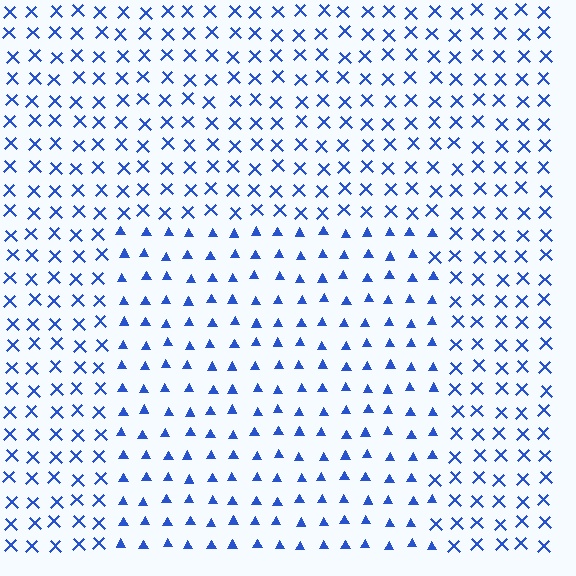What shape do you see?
I see a rectangle.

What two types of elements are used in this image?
The image uses triangles inside the rectangle region and X marks outside it.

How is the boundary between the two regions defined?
The boundary is defined by a change in element shape: triangles inside vs. X marks outside. All elements share the same color and spacing.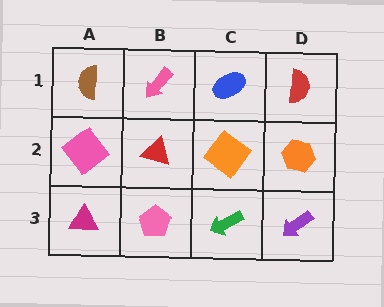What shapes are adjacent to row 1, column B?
A red triangle (row 2, column B), a brown semicircle (row 1, column A), a blue ellipse (row 1, column C).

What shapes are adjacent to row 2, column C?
A blue ellipse (row 1, column C), a green arrow (row 3, column C), a red triangle (row 2, column B), an orange hexagon (row 2, column D).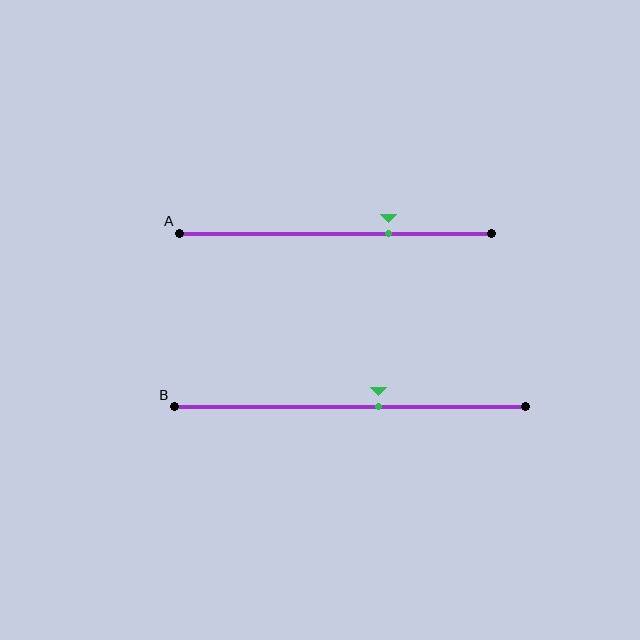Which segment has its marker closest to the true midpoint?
Segment B has its marker closest to the true midpoint.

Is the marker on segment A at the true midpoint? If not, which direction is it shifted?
No, the marker on segment A is shifted to the right by about 17% of the segment length.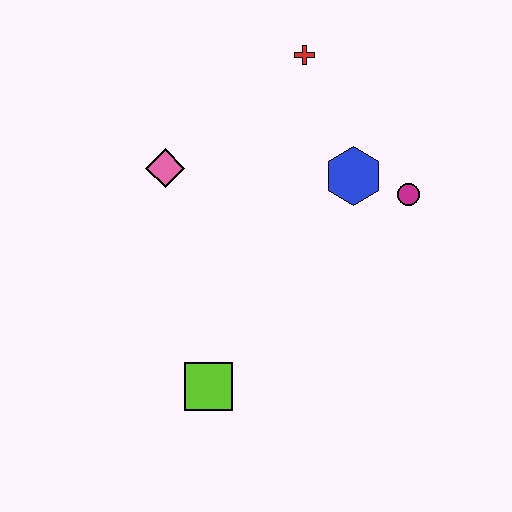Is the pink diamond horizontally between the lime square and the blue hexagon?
No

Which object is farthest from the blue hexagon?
The lime square is farthest from the blue hexagon.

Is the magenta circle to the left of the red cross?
No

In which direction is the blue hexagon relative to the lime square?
The blue hexagon is above the lime square.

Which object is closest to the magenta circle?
The blue hexagon is closest to the magenta circle.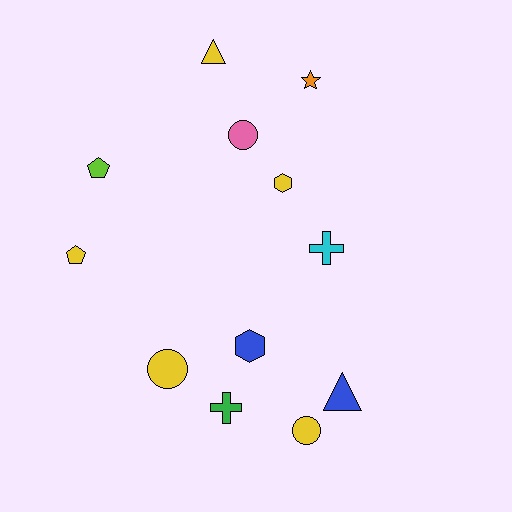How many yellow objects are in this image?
There are 5 yellow objects.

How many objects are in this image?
There are 12 objects.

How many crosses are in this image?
There are 2 crosses.